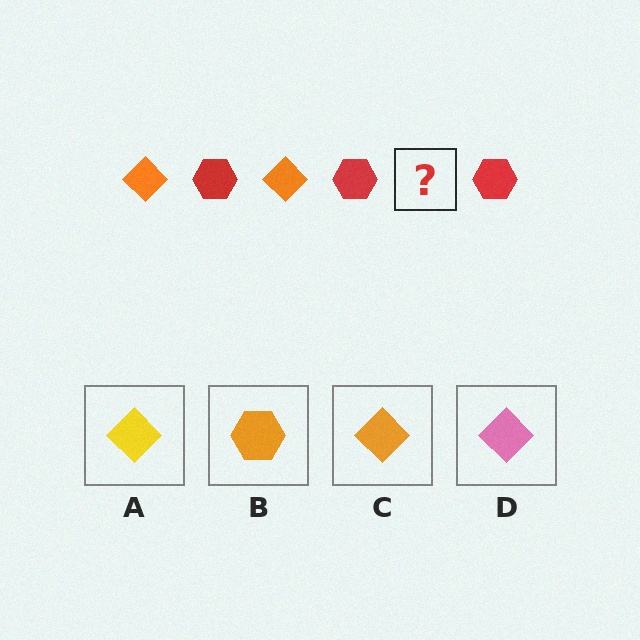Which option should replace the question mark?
Option C.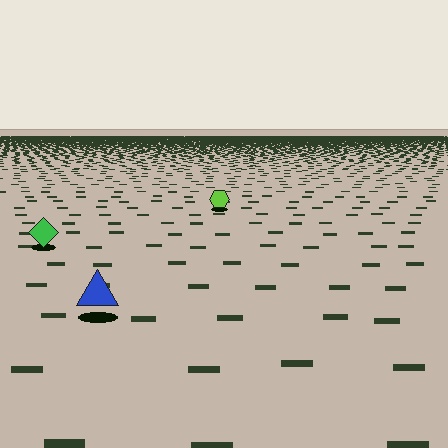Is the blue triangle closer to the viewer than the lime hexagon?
Yes. The blue triangle is closer — you can tell from the texture gradient: the ground texture is coarser near it.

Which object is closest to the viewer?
The blue triangle is closest. The texture marks near it are larger and more spread out.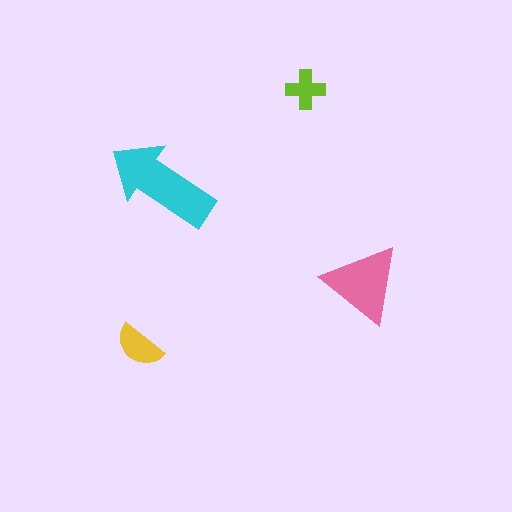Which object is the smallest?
The lime cross.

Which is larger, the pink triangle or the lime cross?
The pink triangle.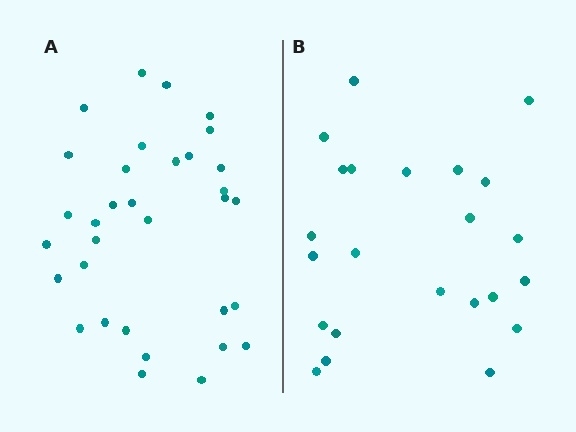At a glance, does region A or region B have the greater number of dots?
Region A (the left region) has more dots.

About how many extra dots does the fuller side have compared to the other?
Region A has roughly 10 or so more dots than region B.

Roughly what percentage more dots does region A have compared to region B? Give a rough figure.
About 45% more.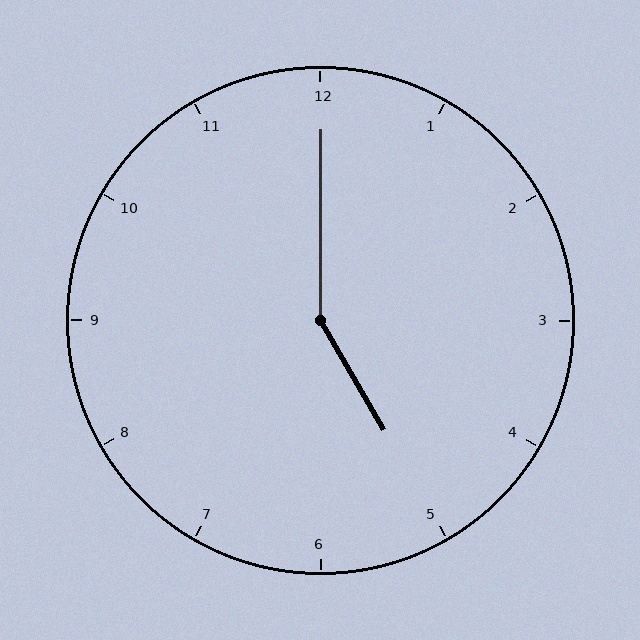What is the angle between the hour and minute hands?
Approximately 150 degrees.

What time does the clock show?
5:00.